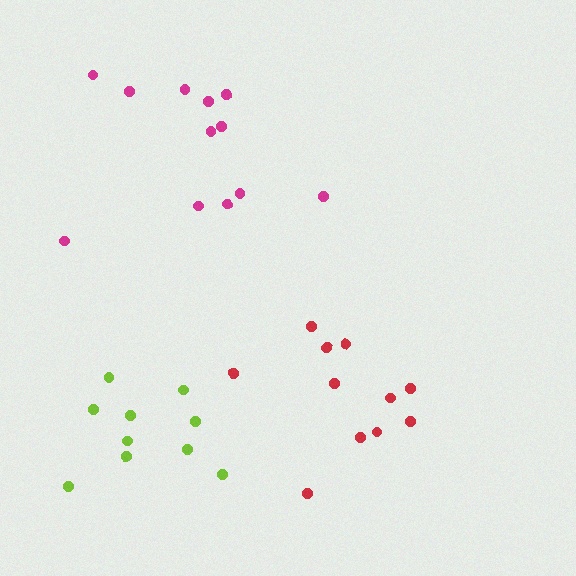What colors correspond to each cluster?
The clusters are colored: red, magenta, lime.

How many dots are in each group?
Group 1: 11 dots, Group 2: 12 dots, Group 3: 10 dots (33 total).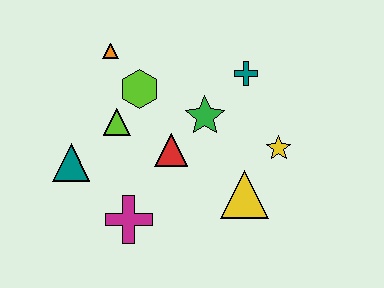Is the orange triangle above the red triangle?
Yes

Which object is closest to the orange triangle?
The lime hexagon is closest to the orange triangle.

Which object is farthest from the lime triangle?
The yellow star is farthest from the lime triangle.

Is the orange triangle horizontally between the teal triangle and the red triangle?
Yes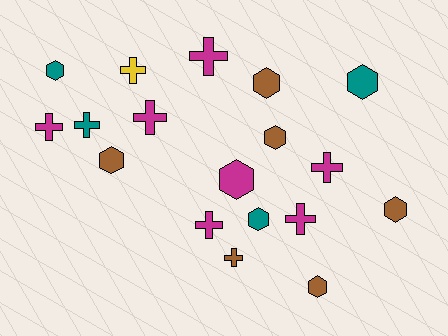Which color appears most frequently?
Magenta, with 7 objects.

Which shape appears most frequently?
Cross, with 9 objects.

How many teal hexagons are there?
There are 3 teal hexagons.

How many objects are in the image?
There are 18 objects.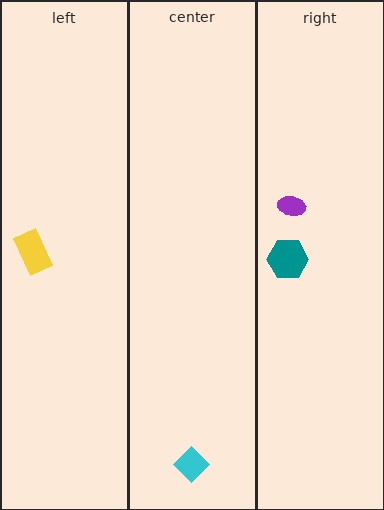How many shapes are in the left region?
1.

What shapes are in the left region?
The yellow rectangle.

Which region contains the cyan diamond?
The center region.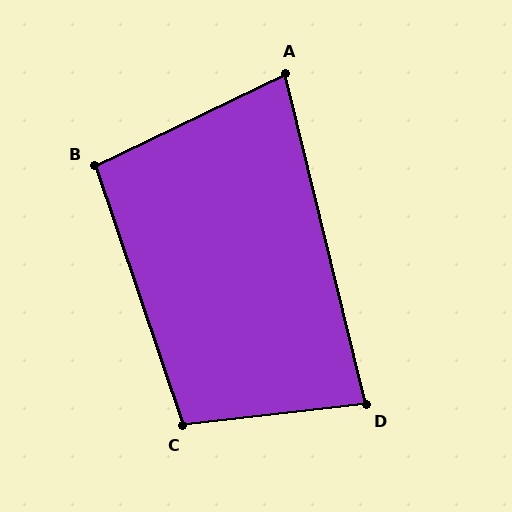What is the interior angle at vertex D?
Approximately 83 degrees (acute).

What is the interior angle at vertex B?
Approximately 97 degrees (obtuse).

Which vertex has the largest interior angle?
C, at approximately 102 degrees.